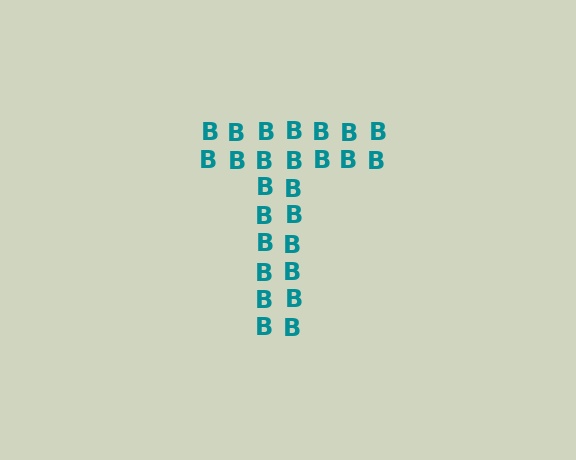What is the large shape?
The large shape is the letter T.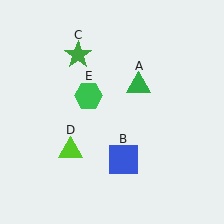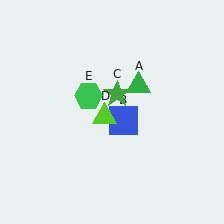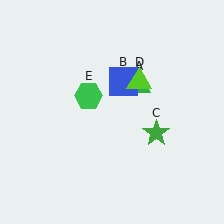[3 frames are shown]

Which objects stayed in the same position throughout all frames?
Green triangle (object A) and green hexagon (object E) remained stationary.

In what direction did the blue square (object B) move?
The blue square (object B) moved up.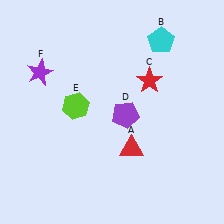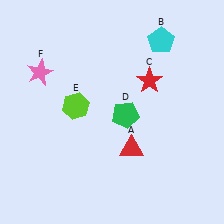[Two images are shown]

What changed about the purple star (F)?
In Image 1, F is purple. In Image 2, it changed to pink.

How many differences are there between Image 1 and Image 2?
There are 2 differences between the two images.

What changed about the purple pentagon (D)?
In Image 1, D is purple. In Image 2, it changed to green.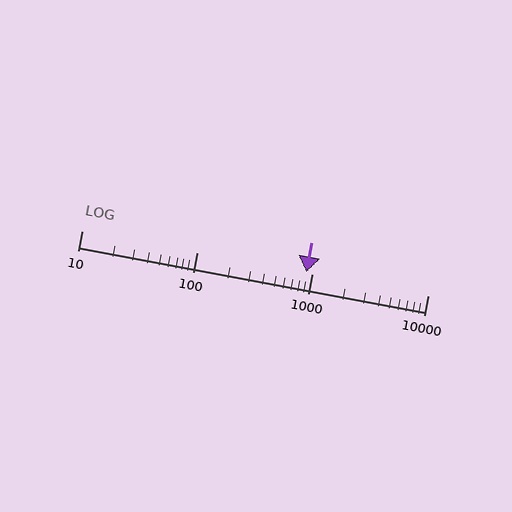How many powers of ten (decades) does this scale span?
The scale spans 3 decades, from 10 to 10000.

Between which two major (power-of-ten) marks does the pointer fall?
The pointer is between 100 and 1000.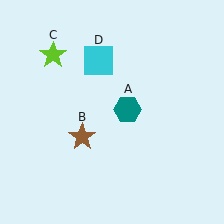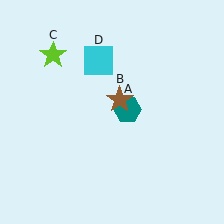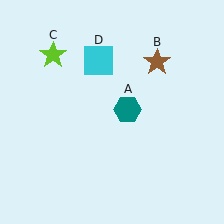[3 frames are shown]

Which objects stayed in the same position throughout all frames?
Teal hexagon (object A) and lime star (object C) and cyan square (object D) remained stationary.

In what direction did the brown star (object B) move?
The brown star (object B) moved up and to the right.